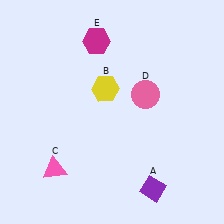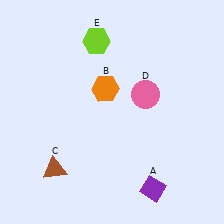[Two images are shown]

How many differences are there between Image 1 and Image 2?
There are 3 differences between the two images.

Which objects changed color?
B changed from yellow to orange. C changed from pink to brown. E changed from magenta to lime.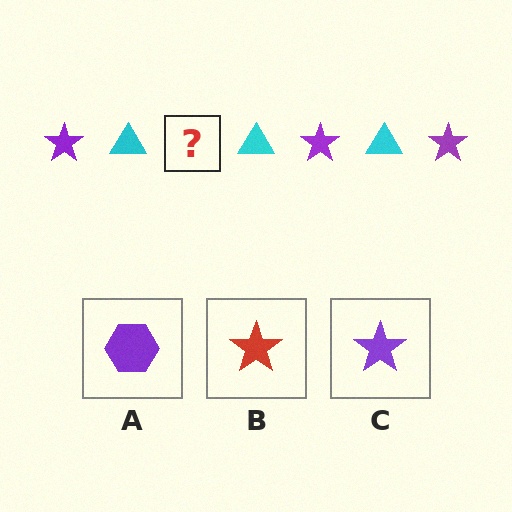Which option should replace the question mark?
Option C.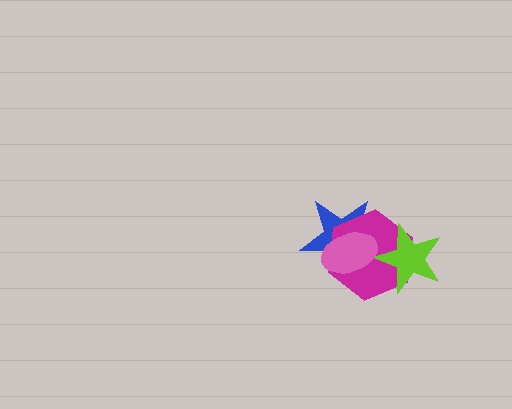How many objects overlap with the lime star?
2 objects overlap with the lime star.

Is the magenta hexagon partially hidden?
Yes, it is partially covered by another shape.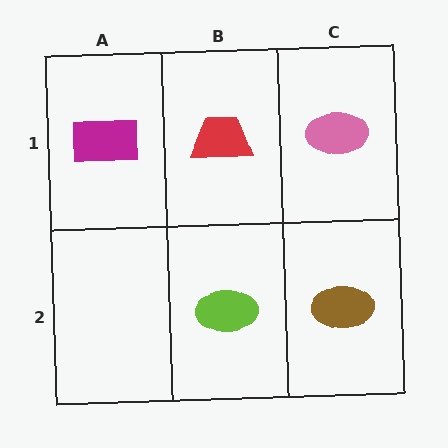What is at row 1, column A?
A magenta rectangle.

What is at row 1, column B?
A red trapezoid.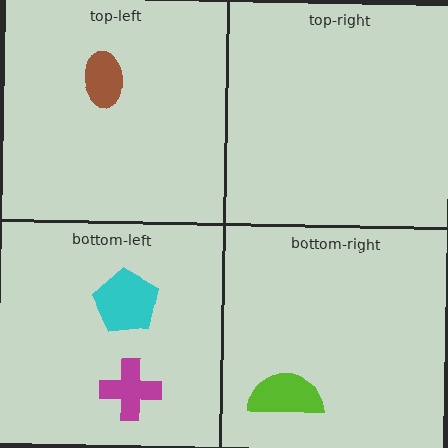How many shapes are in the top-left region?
1.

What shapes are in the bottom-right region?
The lime semicircle.